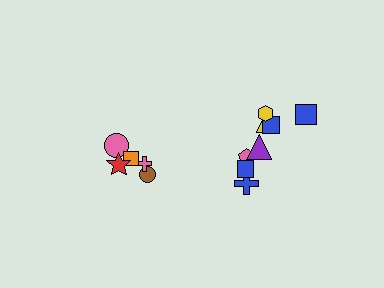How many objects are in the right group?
There are 8 objects.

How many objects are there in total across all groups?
There are 13 objects.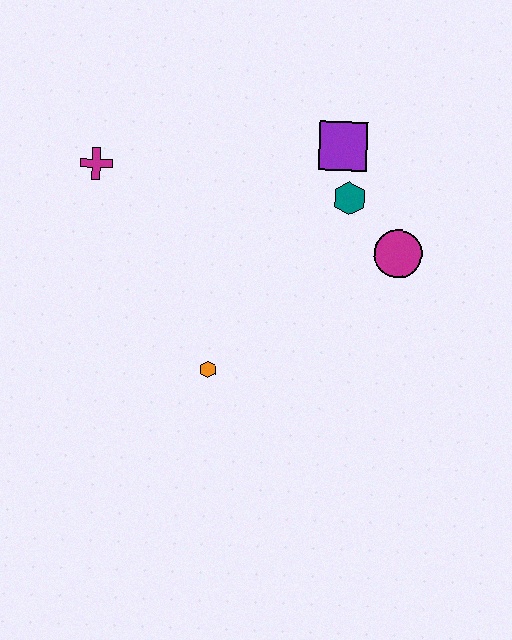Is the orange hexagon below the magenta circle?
Yes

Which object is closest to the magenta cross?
The orange hexagon is closest to the magenta cross.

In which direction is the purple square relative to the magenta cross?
The purple square is to the right of the magenta cross.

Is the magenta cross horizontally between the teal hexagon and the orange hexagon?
No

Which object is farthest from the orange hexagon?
The purple square is farthest from the orange hexagon.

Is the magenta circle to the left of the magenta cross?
No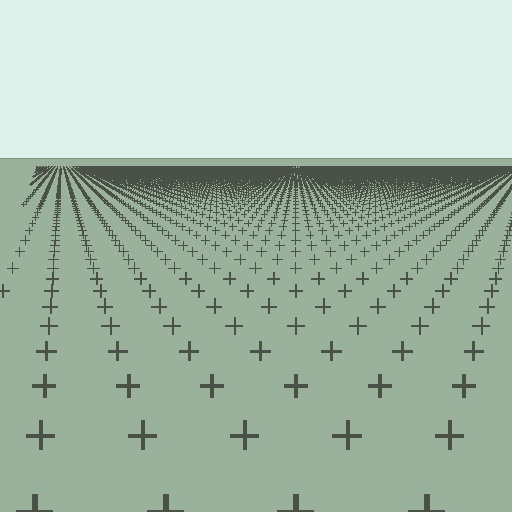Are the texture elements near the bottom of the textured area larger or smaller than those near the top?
Larger. Near the bottom, elements are closer to the viewer and appear at a bigger on-screen size.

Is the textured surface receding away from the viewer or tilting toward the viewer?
The surface is receding away from the viewer. Texture elements get smaller and denser toward the top.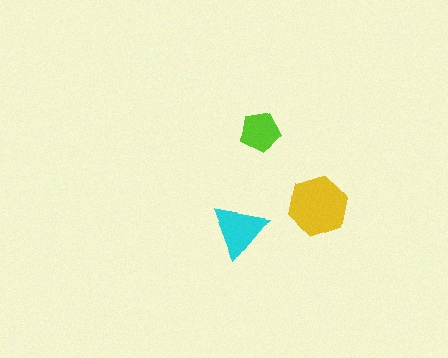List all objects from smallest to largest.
The lime pentagon, the cyan triangle, the yellow hexagon.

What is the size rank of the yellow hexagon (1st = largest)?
1st.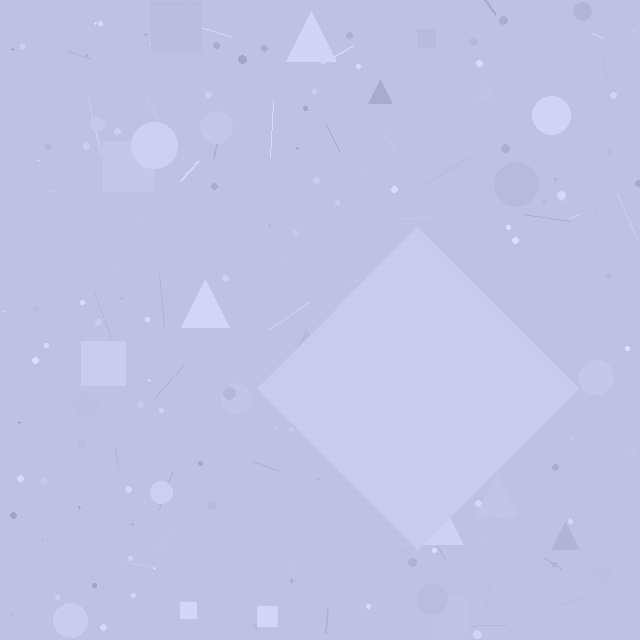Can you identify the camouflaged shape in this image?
The camouflaged shape is a diamond.